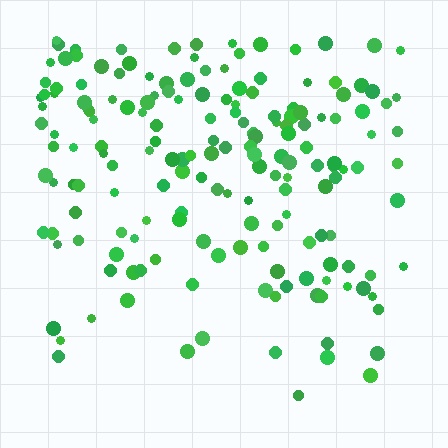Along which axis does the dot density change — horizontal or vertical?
Vertical.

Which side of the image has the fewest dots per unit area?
The bottom.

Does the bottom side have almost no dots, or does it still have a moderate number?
Still a moderate number, just noticeably fewer than the top.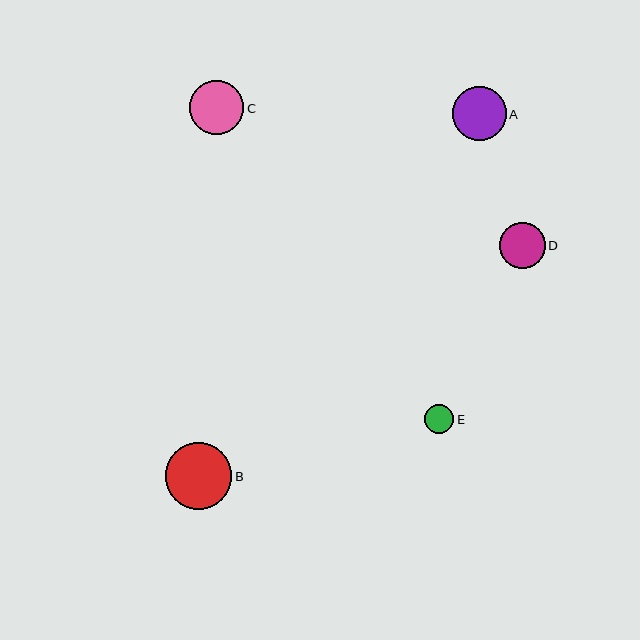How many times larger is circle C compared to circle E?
Circle C is approximately 1.9 times the size of circle E.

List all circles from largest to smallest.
From largest to smallest: B, C, A, D, E.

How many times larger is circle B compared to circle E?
Circle B is approximately 2.3 times the size of circle E.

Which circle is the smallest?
Circle E is the smallest with a size of approximately 29 pixels.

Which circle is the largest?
Circle B is the largest with a size of approximately 67 pixels.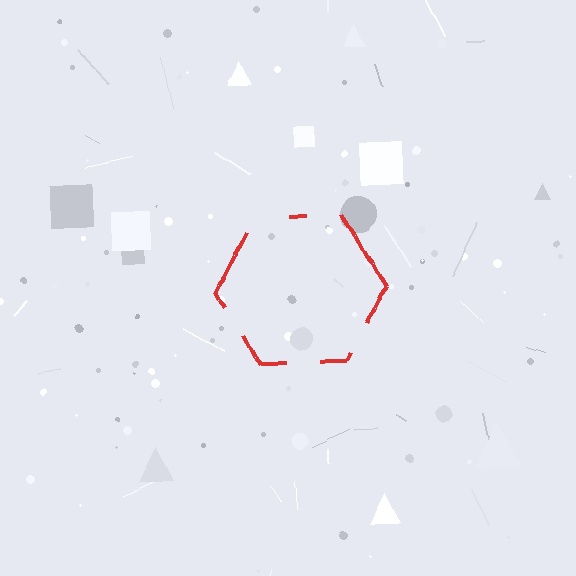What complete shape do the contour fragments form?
The contour fragments form a hexagon.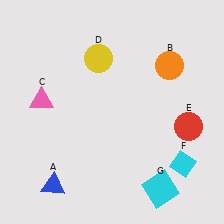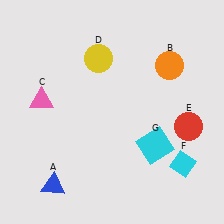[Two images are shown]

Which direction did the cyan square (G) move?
The cyan square (G) moved up.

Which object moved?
The cyan square (G) moved up.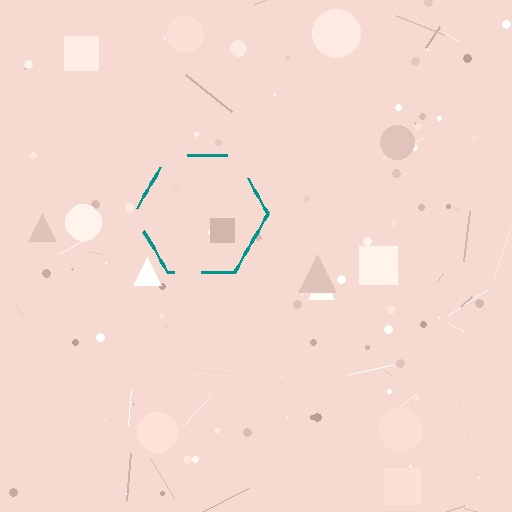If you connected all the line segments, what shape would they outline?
They would outline a hexagon.